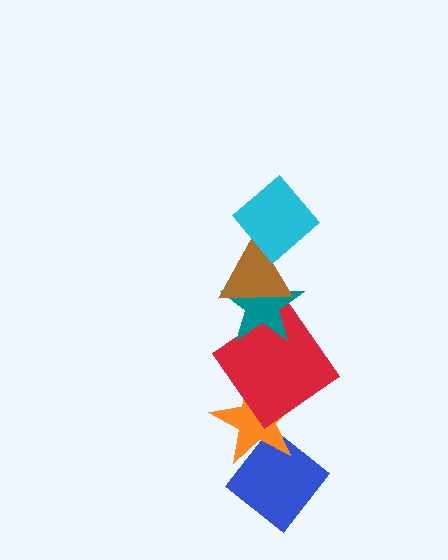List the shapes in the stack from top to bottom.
From top to bottom: the cyan diamond, the brown triangle, the teal star, the red diamond, the orange star, the blue diamond.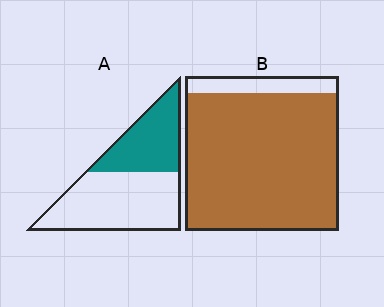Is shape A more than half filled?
No.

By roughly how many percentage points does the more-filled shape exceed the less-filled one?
By roughly 50 percentage points (B over A).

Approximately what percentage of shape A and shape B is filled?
A is approximately 40% and B is approximately 90%.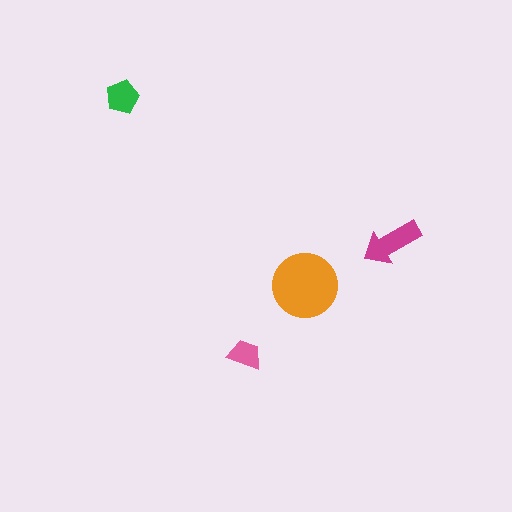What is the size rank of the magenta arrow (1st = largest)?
2nd.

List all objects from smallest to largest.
The pink trapezoid, the green pentagon, the magenta arrow, the orange circle.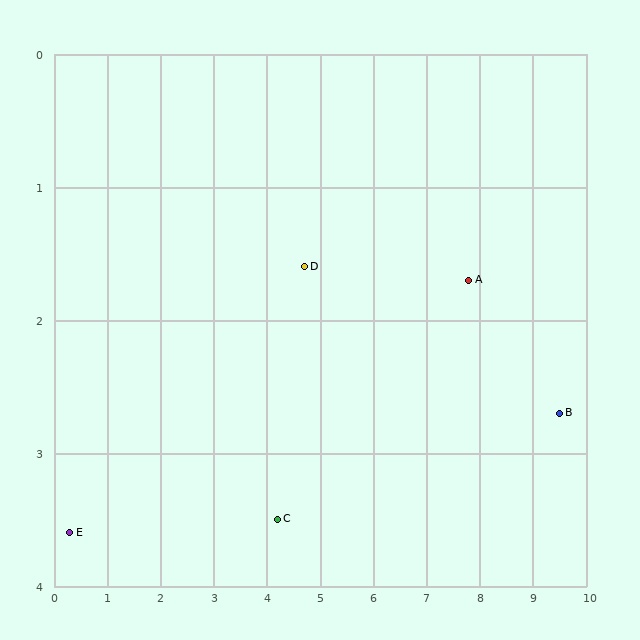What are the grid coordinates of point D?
Point D is at approximately (4.7, 1.6).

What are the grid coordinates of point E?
Point E is at approximately (0.3, 3.6).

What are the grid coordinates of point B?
Point B is at approximately (9.5, 2.7).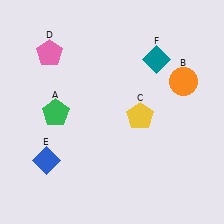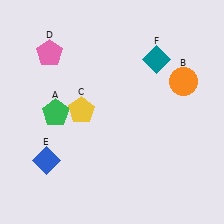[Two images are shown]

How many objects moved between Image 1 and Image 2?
1 object moved between the two images.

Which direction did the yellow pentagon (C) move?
The yellow pentagon (C) moved left.